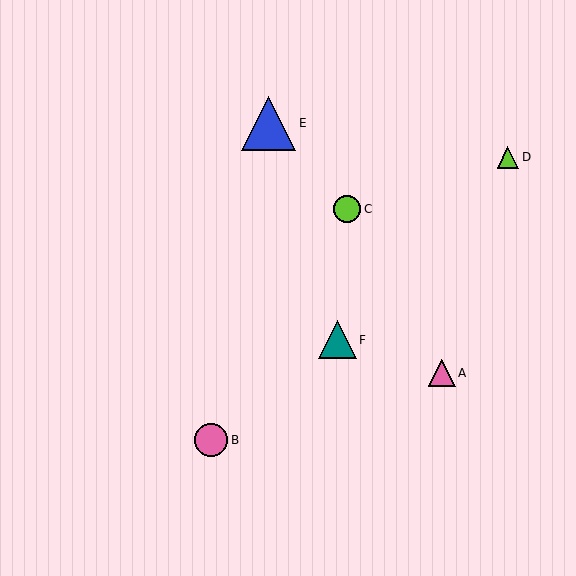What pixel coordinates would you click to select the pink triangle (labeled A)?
Click at (442, 373) to select the pink triangle A.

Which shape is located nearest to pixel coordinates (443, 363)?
The pink triangle (labeled A) at (442, 373) is nearest to that location.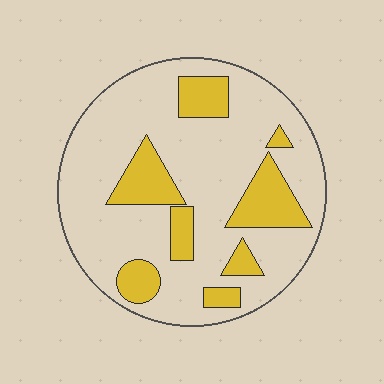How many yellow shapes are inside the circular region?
8.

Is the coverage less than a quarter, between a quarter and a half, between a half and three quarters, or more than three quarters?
Less than a quarter.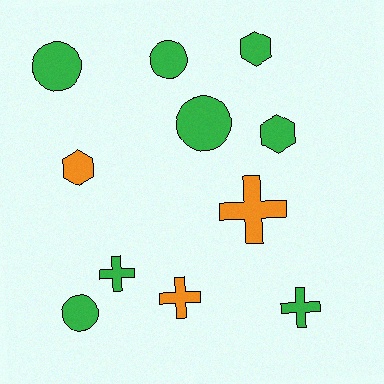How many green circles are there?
There are 4 green circles.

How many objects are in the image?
There are 11 objects.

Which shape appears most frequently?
Circle, with 4 objects.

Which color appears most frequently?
Green, with 8 objects.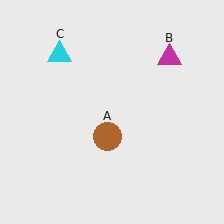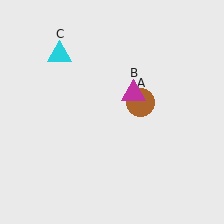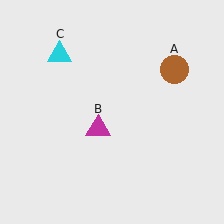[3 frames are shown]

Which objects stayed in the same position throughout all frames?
Cyan triangle (object C) remained stationary.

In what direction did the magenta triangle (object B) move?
The magenta triangle (object B) moved down and to the left.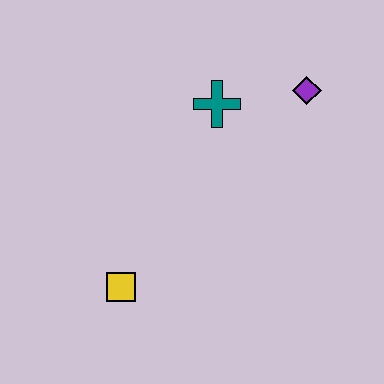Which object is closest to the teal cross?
The purple diamond is closest to the teal cross.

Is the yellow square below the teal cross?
Yes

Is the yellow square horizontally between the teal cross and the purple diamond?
No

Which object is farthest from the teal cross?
The yellow square is farthest from the teal cross.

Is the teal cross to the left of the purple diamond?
Yes